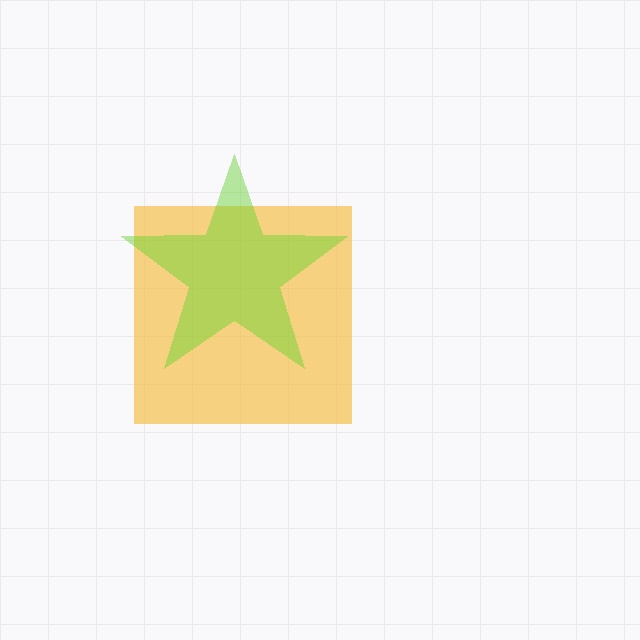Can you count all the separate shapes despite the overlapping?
Yes, there are 2 separate shapes.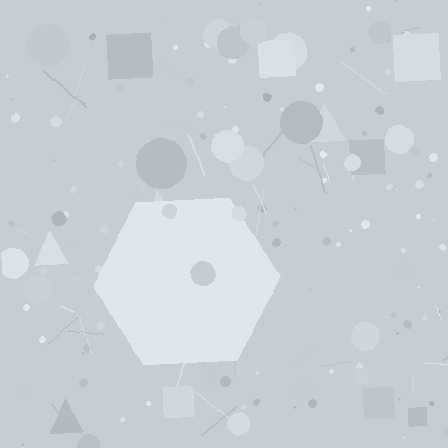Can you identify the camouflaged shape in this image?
The camouflaged shape is a hexagon.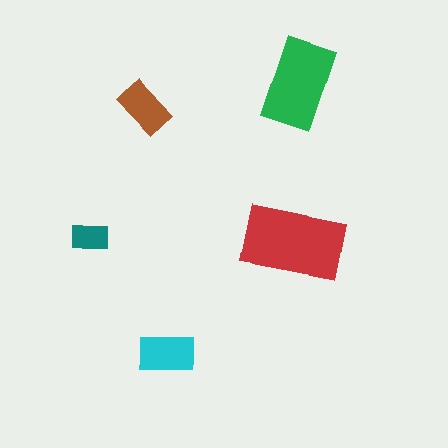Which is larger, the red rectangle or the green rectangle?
The red one.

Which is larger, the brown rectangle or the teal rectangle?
The brown one.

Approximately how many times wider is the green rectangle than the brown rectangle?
About 1.5 times wider.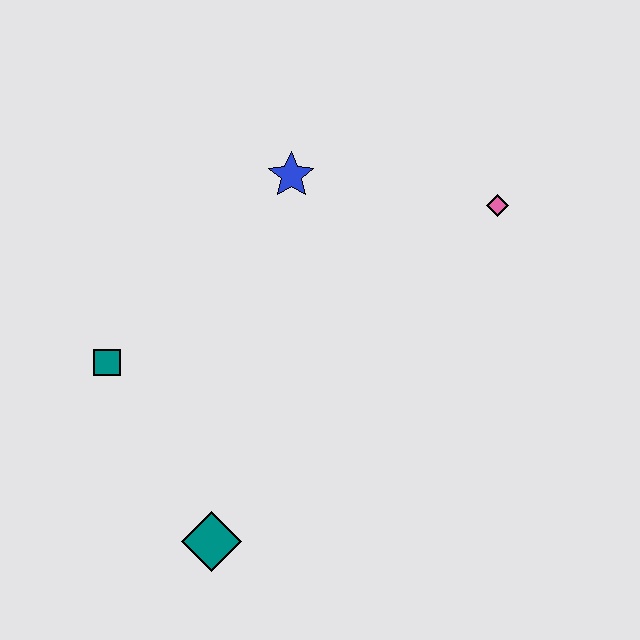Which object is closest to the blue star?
The pink diamond is closest to the blue star.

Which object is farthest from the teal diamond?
The pink diamond is farthest from the teal diamond.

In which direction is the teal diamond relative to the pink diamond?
The teal diamond is below the pink diamond.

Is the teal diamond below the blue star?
Yes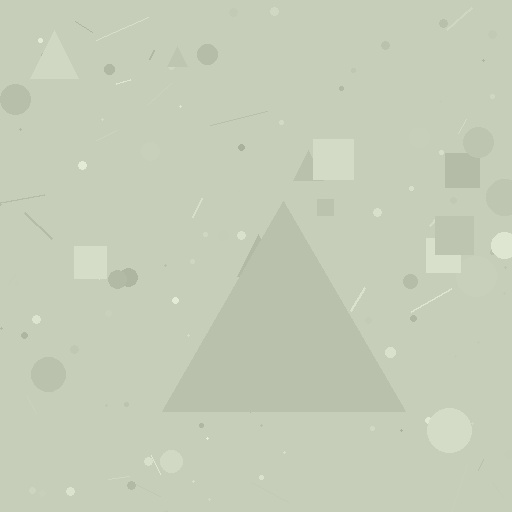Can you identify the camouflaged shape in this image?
The camouflaged shape is a triangle.